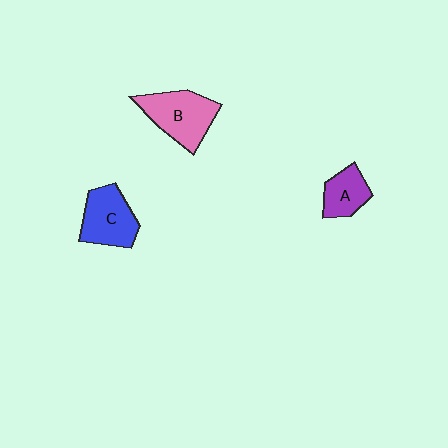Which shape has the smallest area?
Shape A (purple).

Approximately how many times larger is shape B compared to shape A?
Approximately 1.7 times.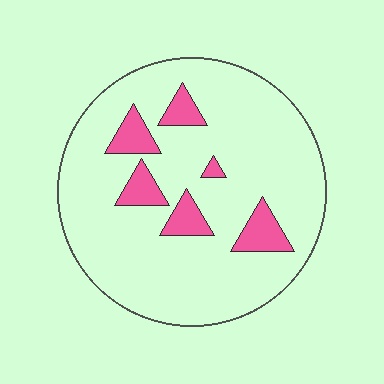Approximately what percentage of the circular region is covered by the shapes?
Approximately 15%.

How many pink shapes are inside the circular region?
6.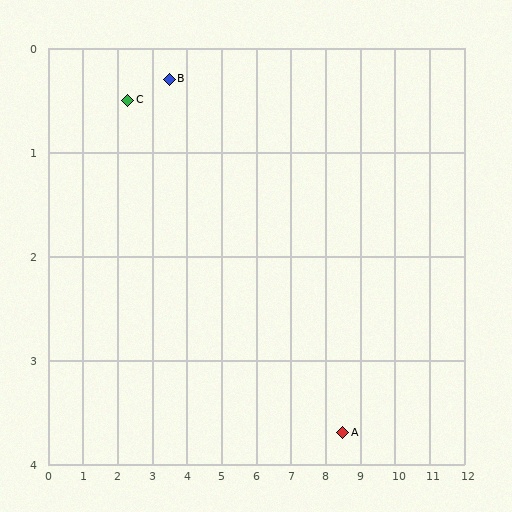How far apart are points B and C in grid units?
Points B and C are about 1.2 grid units apart.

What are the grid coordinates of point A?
Point A is at approximately (8.5, 3.7).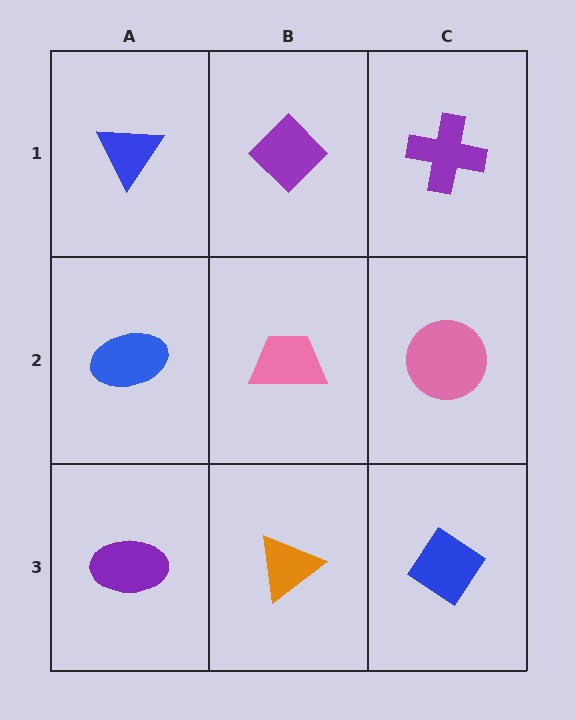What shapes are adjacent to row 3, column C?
A pink circle (row 2, column C), an orange triangle (row 3, column B).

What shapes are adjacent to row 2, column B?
A purple diamond (row 1, column B), an orange triangle (row 3, column B), a blue ellipse (row 2, column A), a pink circle (row 2, column C).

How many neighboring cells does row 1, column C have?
2.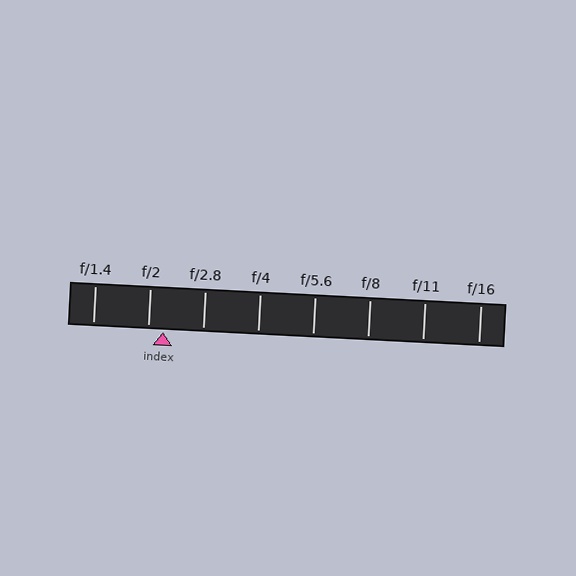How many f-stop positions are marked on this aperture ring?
There are 8 f-stop positions marked.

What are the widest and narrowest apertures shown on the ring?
The widest aperture shown is f/1.4 and the narrowest is f/16.